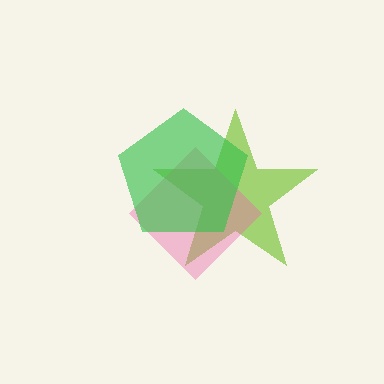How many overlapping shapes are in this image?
There are 3 overlapping shapes in the image.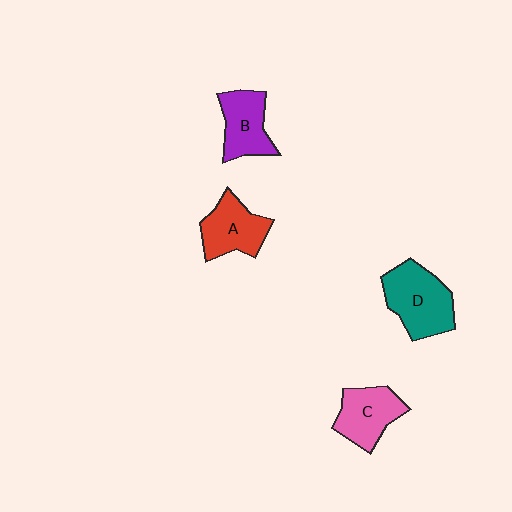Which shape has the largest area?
Shape D (teal).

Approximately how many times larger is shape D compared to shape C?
Approximately 1.3 times.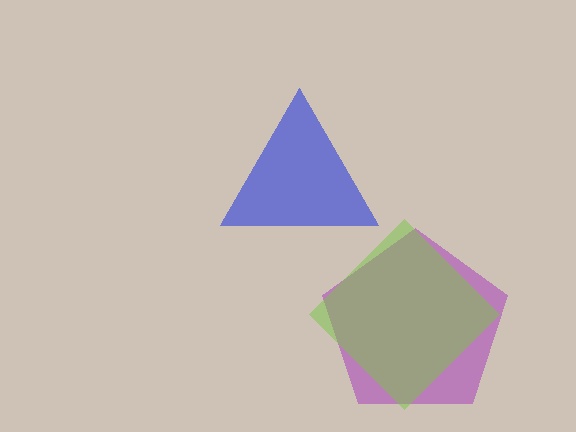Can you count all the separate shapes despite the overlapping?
Yes, there are 3 separate shapes.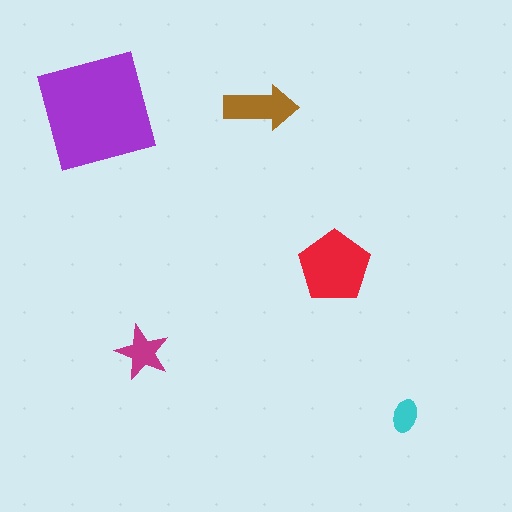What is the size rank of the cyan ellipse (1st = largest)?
5th.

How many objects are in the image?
There are 5 objects in the image.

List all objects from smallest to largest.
The cyan ellipse, the magenta star, the brown arrow, the red pentagon, the purple square.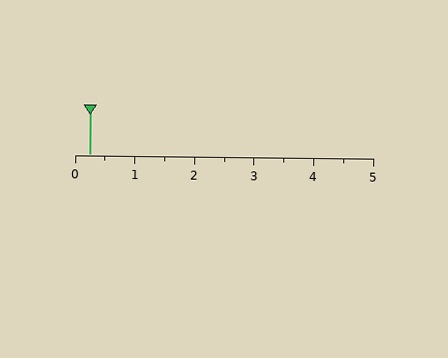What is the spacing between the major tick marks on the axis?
The major ticks are spaced 1 apart.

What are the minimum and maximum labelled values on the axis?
The axis runs from 0 to 5.